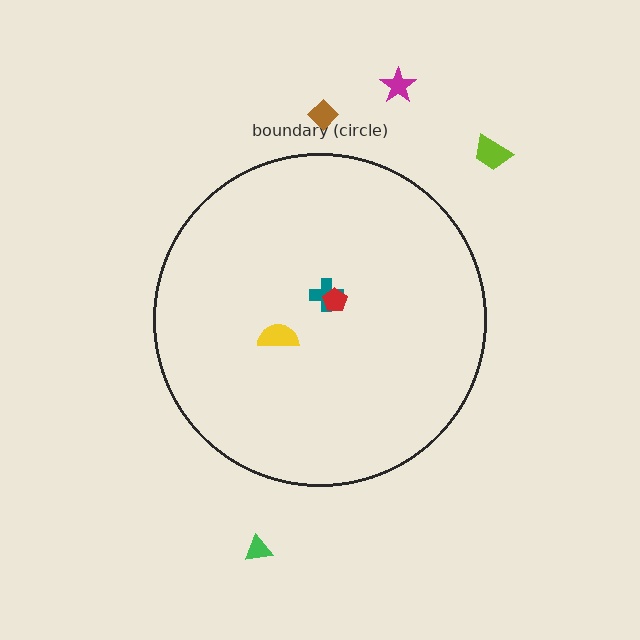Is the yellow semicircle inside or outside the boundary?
Inside.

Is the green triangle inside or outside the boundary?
Outside.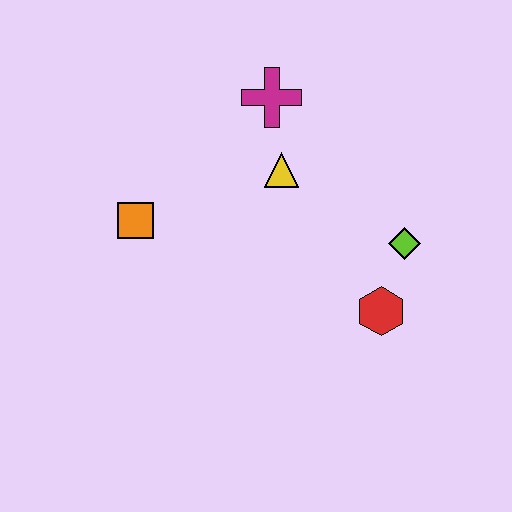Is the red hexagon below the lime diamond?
Yes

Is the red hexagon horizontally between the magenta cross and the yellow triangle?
No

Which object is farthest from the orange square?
The lime diamond is farthest from the orange square.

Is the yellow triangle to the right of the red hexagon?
No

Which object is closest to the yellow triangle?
The magenta cross is closest to the yellow triangle.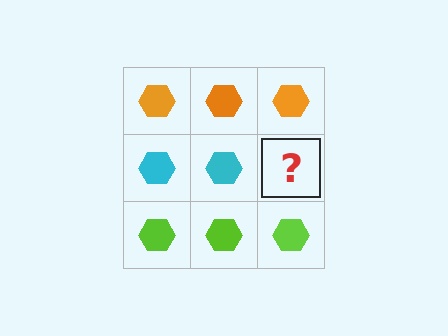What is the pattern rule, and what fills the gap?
The rule is that each row has a consistent color. The gap should be filled with a cyan hexagon.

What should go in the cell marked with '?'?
The missing cell should contain a cyan hexagon.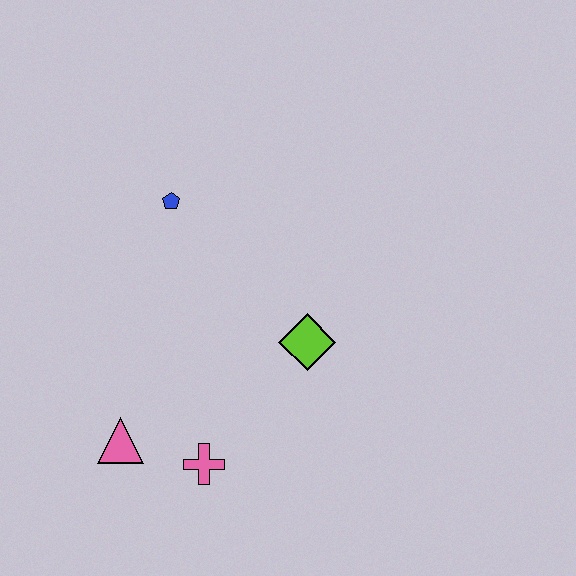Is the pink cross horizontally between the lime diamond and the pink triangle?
Yes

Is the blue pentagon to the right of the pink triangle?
Yes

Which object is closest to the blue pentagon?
The lime diamond is closest to the blue pentagon.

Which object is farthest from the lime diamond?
The pink triangle is farthest from the lime diamond.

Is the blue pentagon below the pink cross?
No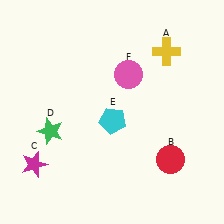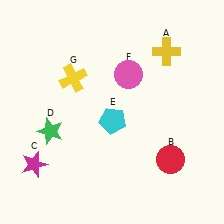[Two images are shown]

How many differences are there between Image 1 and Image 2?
There is 1 difference between the two images.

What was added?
A yellow cross (G) was added in Image 2.